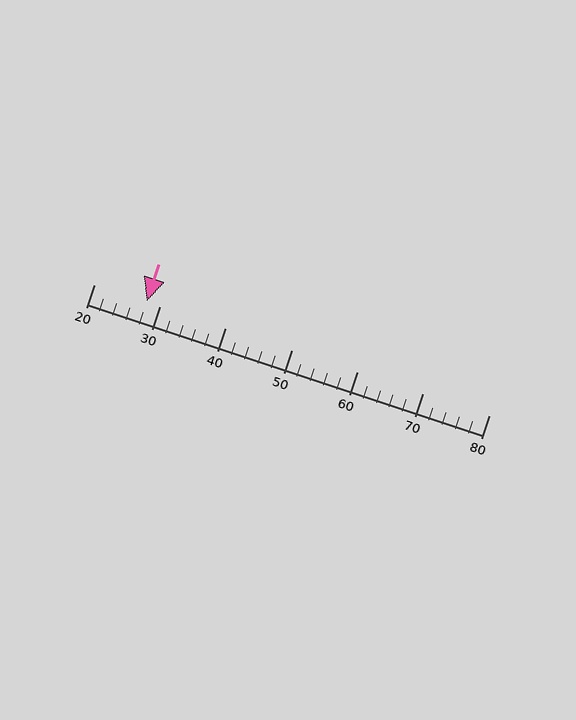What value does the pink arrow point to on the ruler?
The pink arrow points to approximately 28.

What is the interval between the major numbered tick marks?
The major tick marks are spaced 10 units apart.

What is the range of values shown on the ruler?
The ruler shows values from 20 to 80.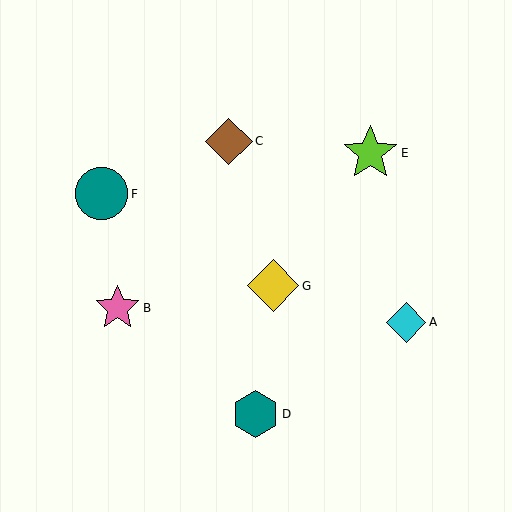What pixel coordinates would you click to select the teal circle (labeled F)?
Click at (102, 194) to select the teal circle F.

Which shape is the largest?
The lime star (labeled E) is the largest.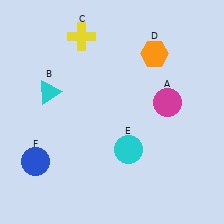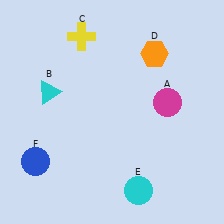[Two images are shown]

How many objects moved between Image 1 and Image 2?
1 object moved between the two images.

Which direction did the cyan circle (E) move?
The cyan circle (E) moved down.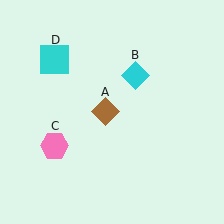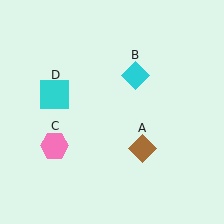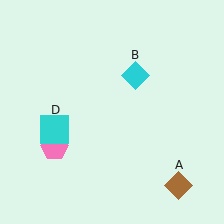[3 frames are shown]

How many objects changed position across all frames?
2 objects changed position: brown diamond (object A), cyan square (object D).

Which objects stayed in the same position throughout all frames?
Cyan diamond (object B) and pink hexagon (object C) remained stationary.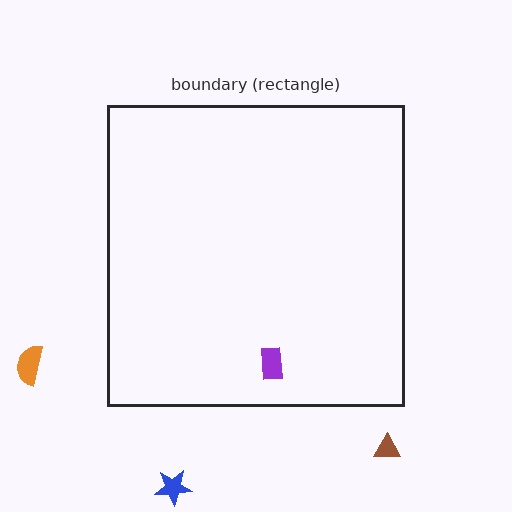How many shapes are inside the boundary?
1 inside, 3 outside.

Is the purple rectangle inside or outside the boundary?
Inside.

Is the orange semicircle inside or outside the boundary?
Outside.